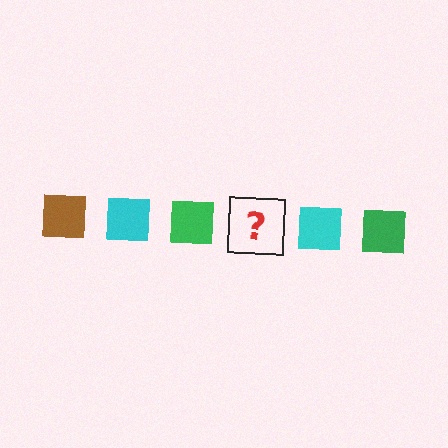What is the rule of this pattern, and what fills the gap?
The rule is that the pattern cycles through brown, cyan, green squares. The gap should be filled with a brown square.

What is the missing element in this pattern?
The missing element is a brown square.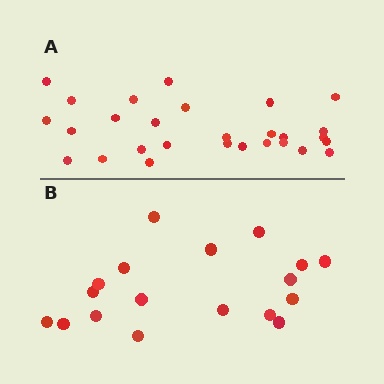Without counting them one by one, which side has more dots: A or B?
Region A (the top region) has more dots.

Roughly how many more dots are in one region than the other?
Region A has roughly 10 or so more dots than region B.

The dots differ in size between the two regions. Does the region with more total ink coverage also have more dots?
No. Region B has more total ink coverage because its dots are larger, but region A actually contains more individual dots. Total area can be misleading — the number of items is what matters here.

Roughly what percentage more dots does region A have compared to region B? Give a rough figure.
About 55% more.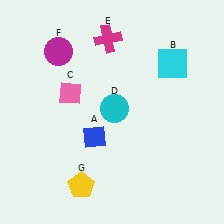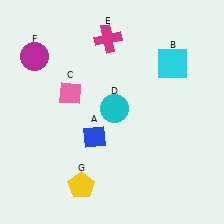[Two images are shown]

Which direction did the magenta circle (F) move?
The magenta circle (F) moved left.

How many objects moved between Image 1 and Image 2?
1 object moved between the two images.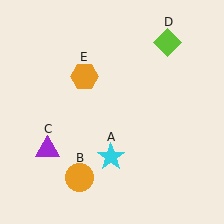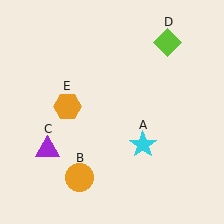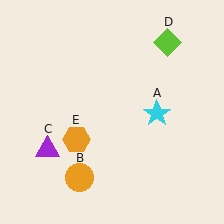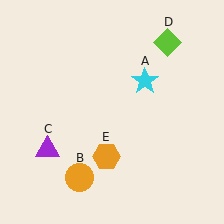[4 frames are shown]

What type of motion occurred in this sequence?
The cyan star (object A), orange hexagon (object E) rotated counterclockwise around the center of the scene.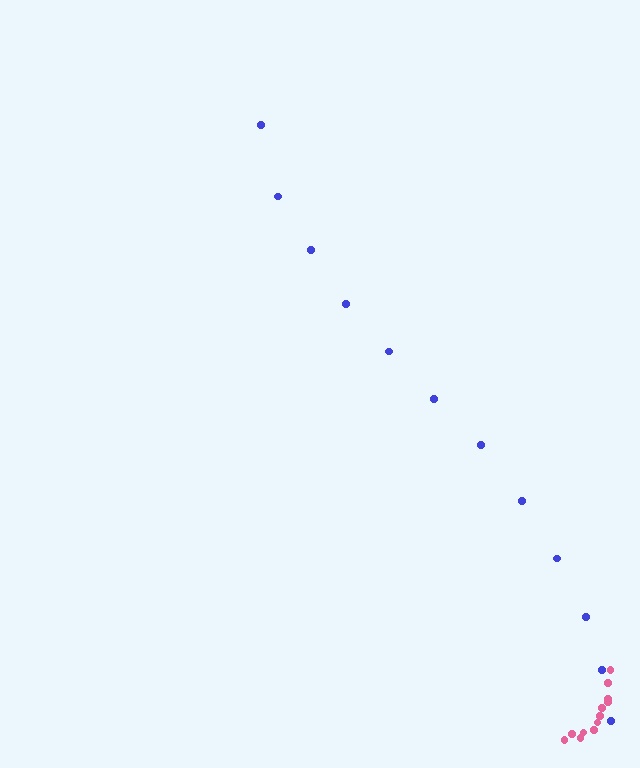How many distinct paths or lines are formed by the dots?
There are 2 distinct paths.